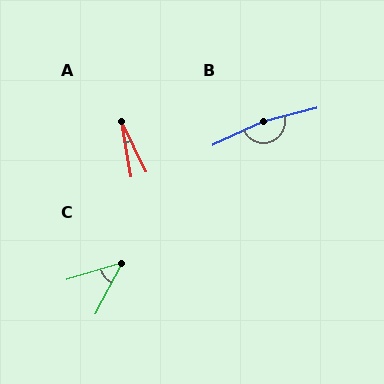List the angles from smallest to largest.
A (16°), C (45°), B (169°).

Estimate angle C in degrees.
Approximately 45 degrees.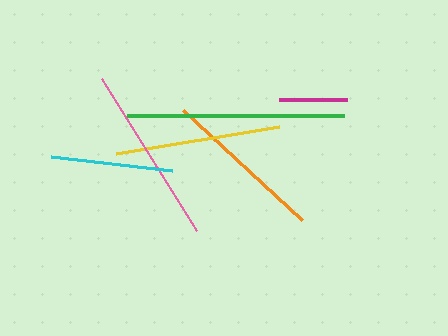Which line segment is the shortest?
The magenta line is the shortest at approximately 68 pixels.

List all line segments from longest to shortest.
From longest to shortest: green, pink, yellow, orange, cyan, magenta.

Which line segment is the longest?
The green line is the longest at approximately 218 pixels.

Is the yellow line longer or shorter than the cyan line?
The yellow line is longer than the cyan line.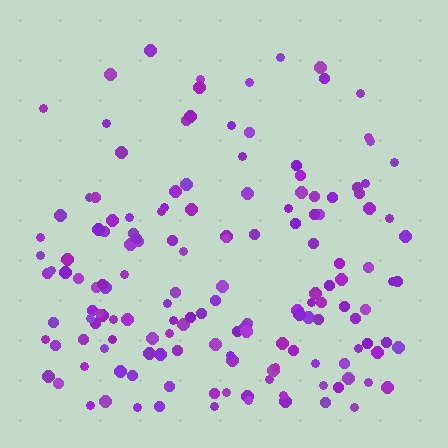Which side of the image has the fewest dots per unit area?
The top.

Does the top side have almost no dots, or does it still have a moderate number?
Still a moderate number, just noticeably fewer than the bottom.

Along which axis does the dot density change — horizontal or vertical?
Vertical.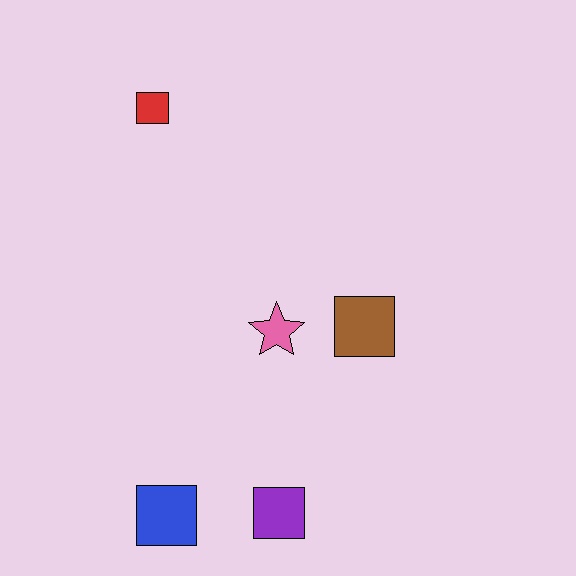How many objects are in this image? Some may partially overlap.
There are 5 objects.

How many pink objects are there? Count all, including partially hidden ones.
There is 1 pink object.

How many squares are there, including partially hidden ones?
There are 4 squares.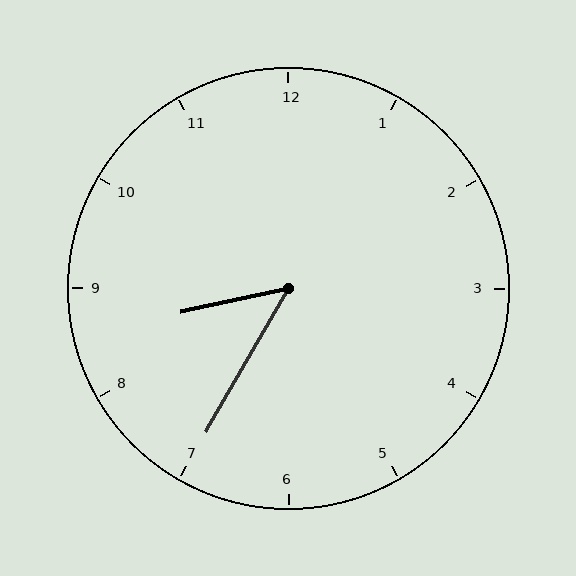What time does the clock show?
8:35.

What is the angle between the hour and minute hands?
Approximately 48 degrees.